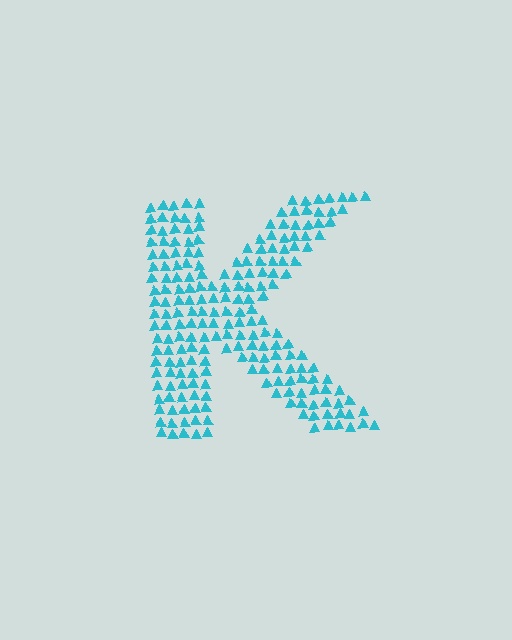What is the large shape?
The large shape is the letter K.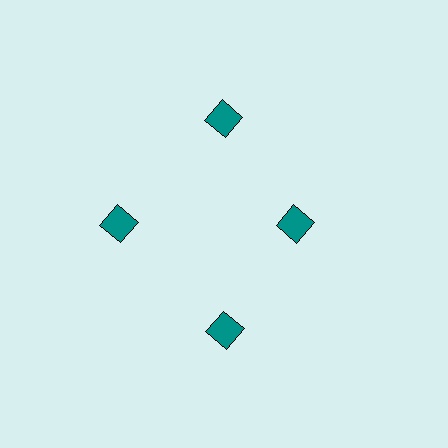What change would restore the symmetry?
The symmetry would be restored by moving it outward, back onto the ring so that all 4 diamonds sit at equal angles and equal distance from the center.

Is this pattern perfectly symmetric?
No. The 4 teal diamonds are arranged in a ring, but one element near the 3 o'clock position is pulled inward toward the center, breaking the 4-fold rotational symmetry.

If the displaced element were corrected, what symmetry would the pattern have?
It would have 4-fold rotational symmetry — the pattern would map onto itself every 90 degrees.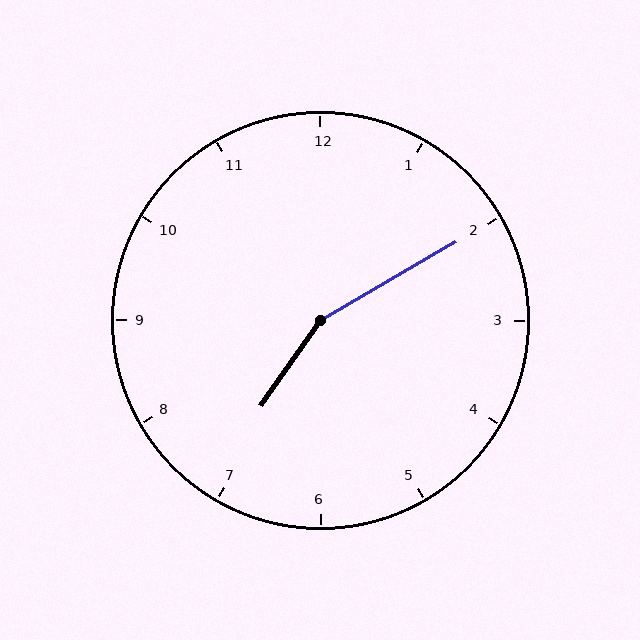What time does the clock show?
7:10.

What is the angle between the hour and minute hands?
Approximately 155 degrees.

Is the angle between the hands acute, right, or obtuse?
It is obtuse.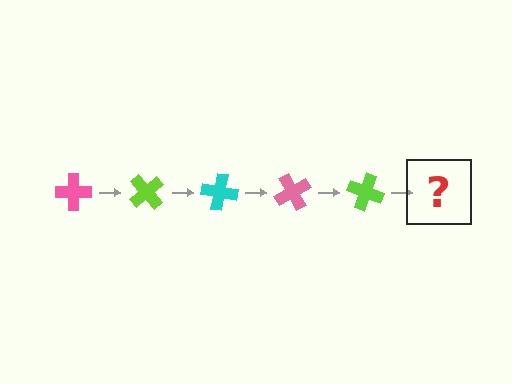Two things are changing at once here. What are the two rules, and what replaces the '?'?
The two rules are that it rotates 50 degrees each step and the color cycles through pink, lime, and cyan. The '?' should be a cyan cross, rotated 250 degrees from the start.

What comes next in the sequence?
The next element should be a cyan cross, rotated 250 degrees from the start.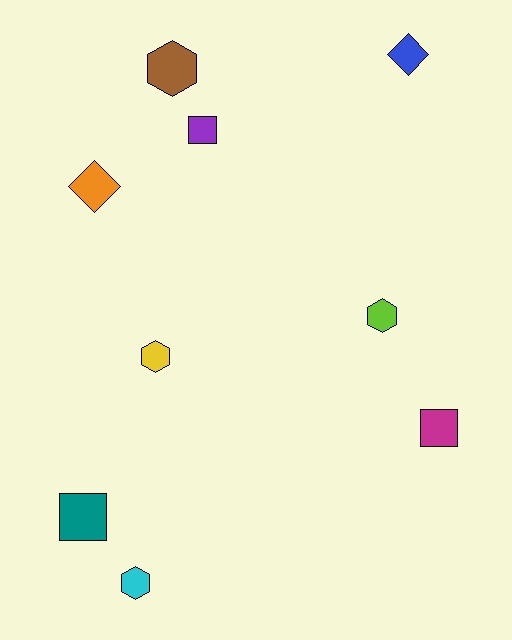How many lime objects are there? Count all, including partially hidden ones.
There is 1 lime object.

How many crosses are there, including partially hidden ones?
There are no crosses.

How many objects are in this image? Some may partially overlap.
There are 9 objects.